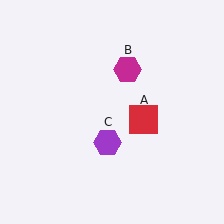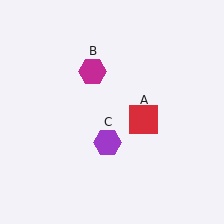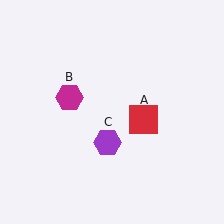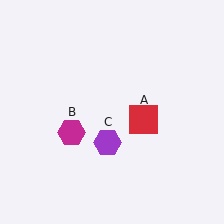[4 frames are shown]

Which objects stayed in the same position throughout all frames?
Red square (object A) and purple hexagon (object C) remained stationary.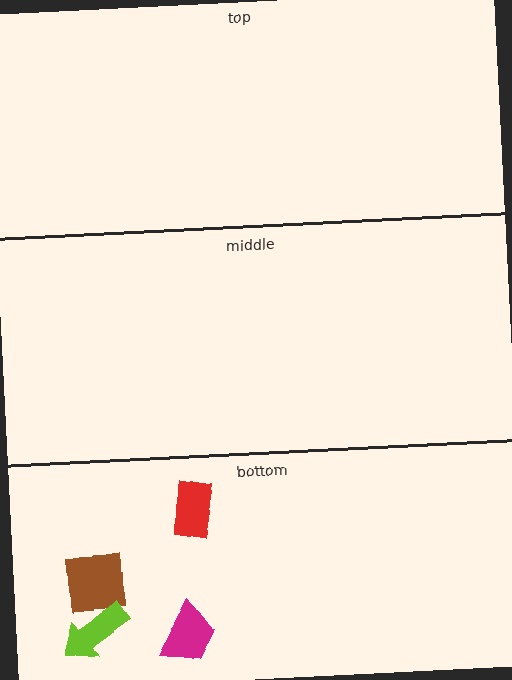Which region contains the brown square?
The bottom region.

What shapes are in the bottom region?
The brown square, the lime arrow, the magenta trapezoid, the red rectangle.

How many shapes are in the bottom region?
4.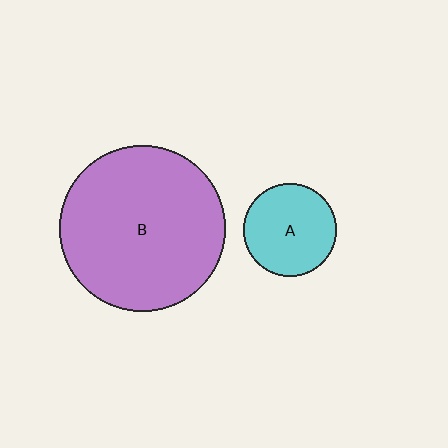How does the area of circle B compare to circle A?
Approximately 3.2 times.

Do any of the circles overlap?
No, none of the circles overlap.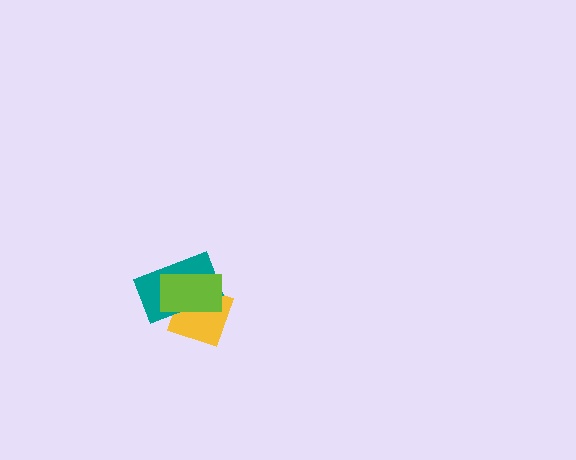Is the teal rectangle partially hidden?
Yes, it is partially covered by another shape.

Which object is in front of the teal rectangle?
The lime rectangle is in front of the teal rectangle.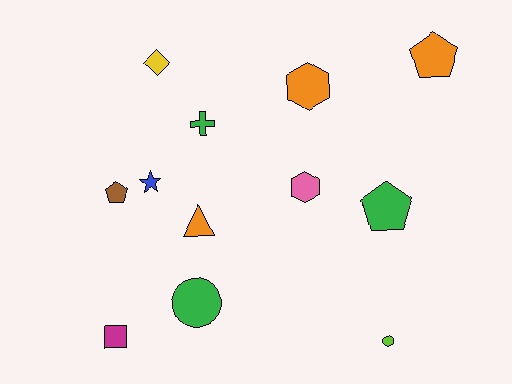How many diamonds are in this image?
There is 1 diamond.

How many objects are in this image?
There are 12 objects.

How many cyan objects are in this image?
There are no cyan objects.